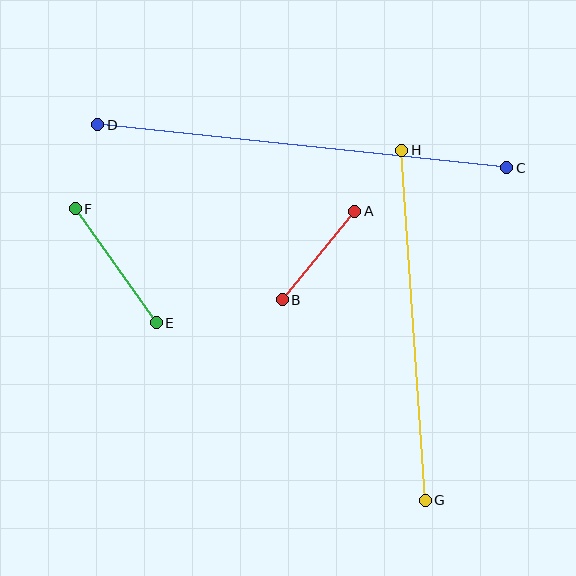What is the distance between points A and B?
The distance is approximately 115 pixels.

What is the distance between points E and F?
The distance is approximately 140 pixels.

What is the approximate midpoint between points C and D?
The midpoint is at approximately (302, 146) pixels.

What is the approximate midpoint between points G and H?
The midpoint is at approximately (413, 325) pixels.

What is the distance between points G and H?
The distance is approximately 351 pixels.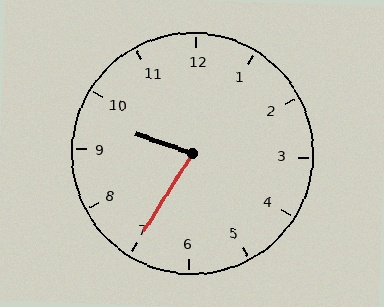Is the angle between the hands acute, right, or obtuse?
It is acute.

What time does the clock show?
9:35.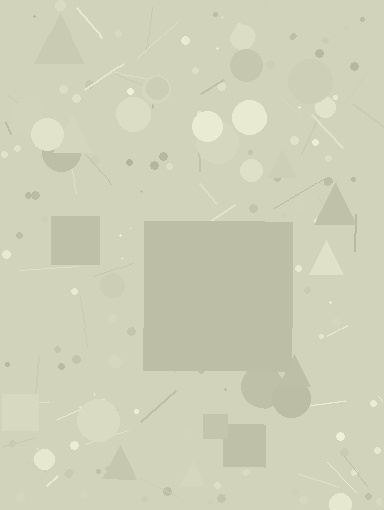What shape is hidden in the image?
A square is hidden in the image.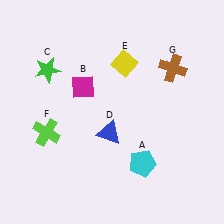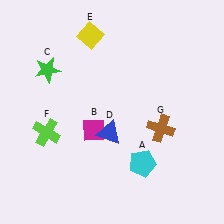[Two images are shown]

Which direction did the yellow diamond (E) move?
The yellow diamond (E) moved left.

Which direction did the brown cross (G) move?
The brown cross (G) moved down.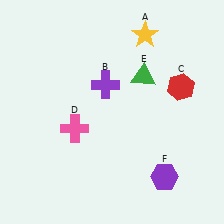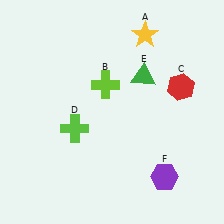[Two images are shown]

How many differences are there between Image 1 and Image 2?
There are 2 differences between the two images.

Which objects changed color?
B changed from purple to lime. D changed from pink to lime.